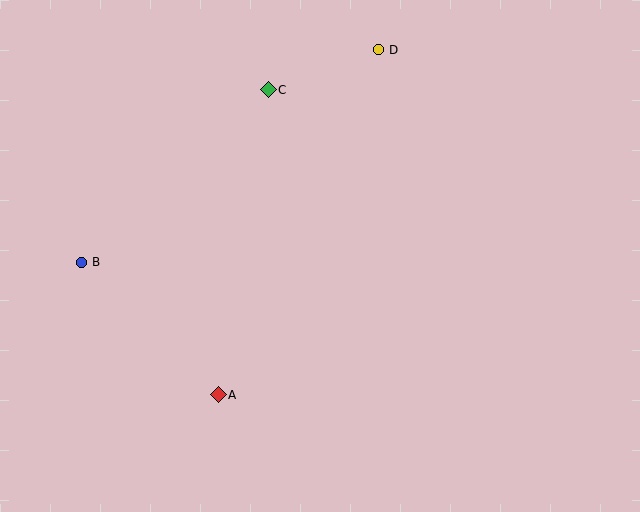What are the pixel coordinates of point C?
Point C is at (268, 90).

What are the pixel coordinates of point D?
Point D is at (379, 50).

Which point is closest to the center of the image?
Point A at (218, 395) is closest to the center.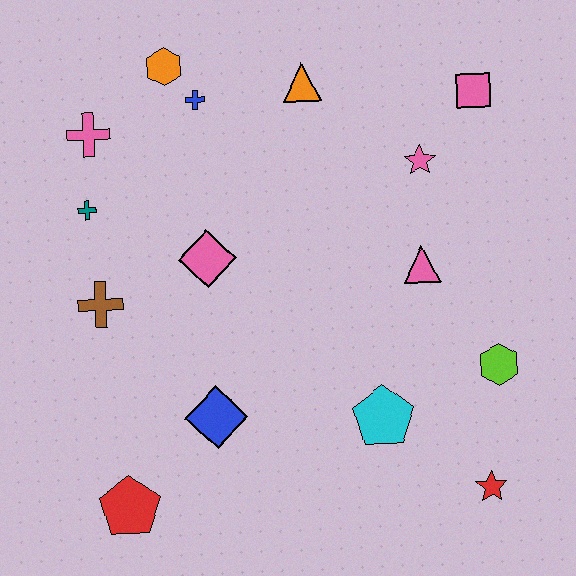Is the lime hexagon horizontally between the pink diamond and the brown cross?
No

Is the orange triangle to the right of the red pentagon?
Yes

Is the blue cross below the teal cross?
No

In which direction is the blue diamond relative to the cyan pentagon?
The blue diamond is to the left of the cyan pentagon.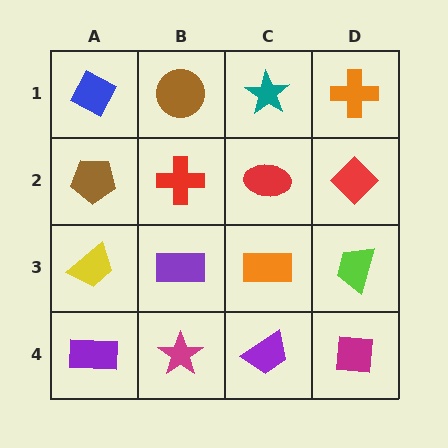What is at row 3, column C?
An orange rectangle.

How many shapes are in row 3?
4 shapes.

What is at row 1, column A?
A blue diamond.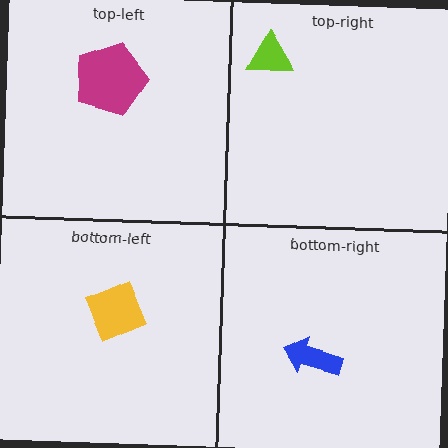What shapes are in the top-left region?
The magenta pentagon.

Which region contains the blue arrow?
The bottom-right region.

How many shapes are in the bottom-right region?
1.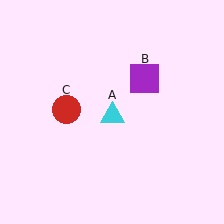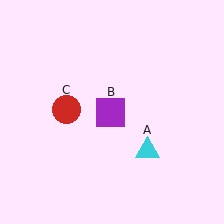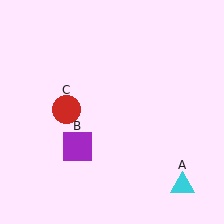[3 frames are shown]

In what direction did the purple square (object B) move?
The purple square (object B) moved down and to the left.